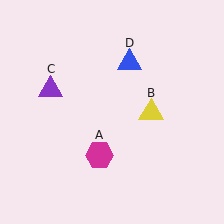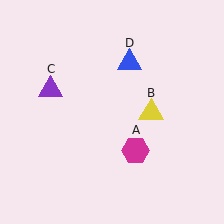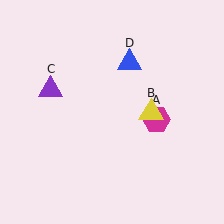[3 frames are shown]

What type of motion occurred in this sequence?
The magenta hexagon (object A) rotated counterclockwise around the center of the scene.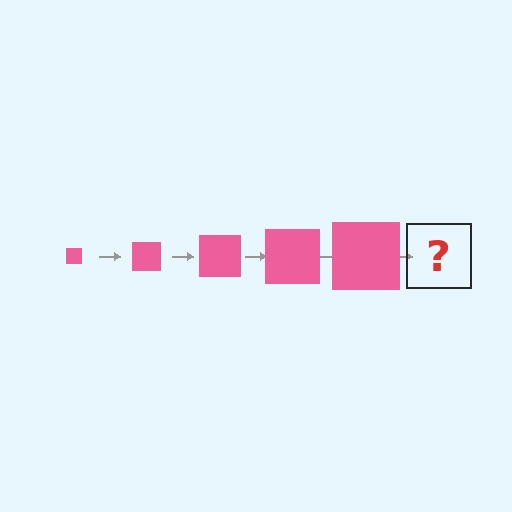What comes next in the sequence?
The next element should be a pink square, larger than the previous one.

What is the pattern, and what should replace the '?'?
The pattern is that the square gets progressively larger each step. The '?' should be a pink square, larger than the previous one.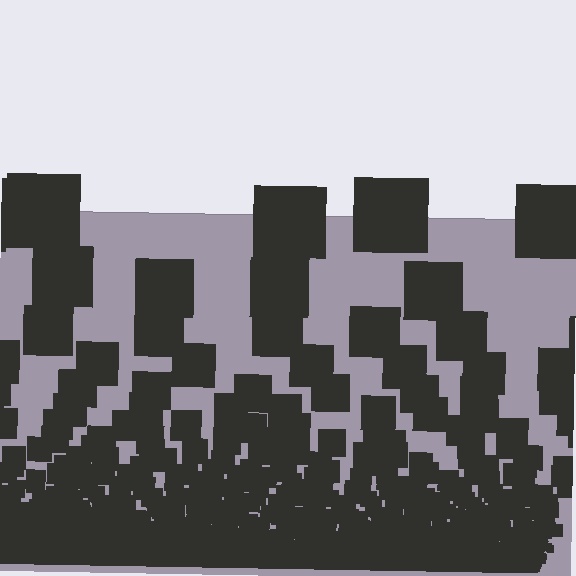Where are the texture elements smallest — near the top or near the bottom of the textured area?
Near the bottom.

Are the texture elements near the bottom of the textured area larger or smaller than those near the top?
Smaller. The gradient is inverted — elements near the bottom are smaller and denser.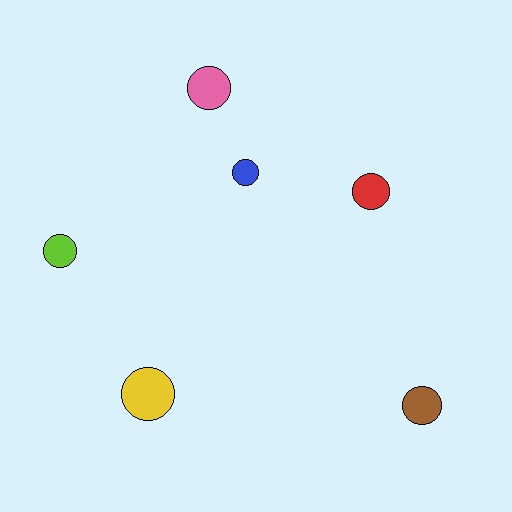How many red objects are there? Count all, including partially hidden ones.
There is 1 red object.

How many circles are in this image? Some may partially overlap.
There are 6 circles.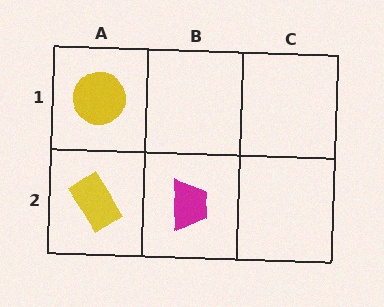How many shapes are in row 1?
1 shape.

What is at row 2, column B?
A magenta trapezoid.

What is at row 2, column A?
A yellow rectangle.